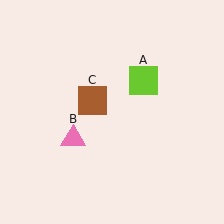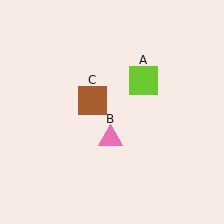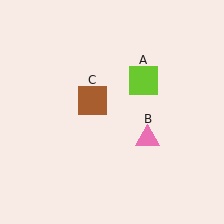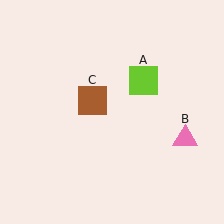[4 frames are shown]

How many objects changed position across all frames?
1 object changed position: pink triangle (object B).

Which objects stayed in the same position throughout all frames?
Lime square (object A) and brown square (object C) remained stationary.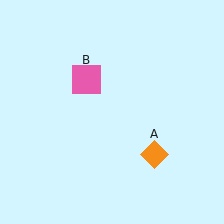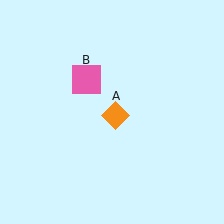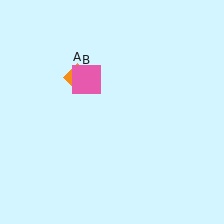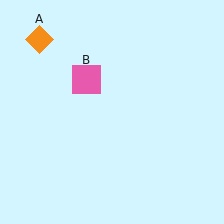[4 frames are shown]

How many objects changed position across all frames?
1 object changed position: orange diamond (object A).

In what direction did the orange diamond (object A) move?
The orange diamond (object A) moved up and to the left.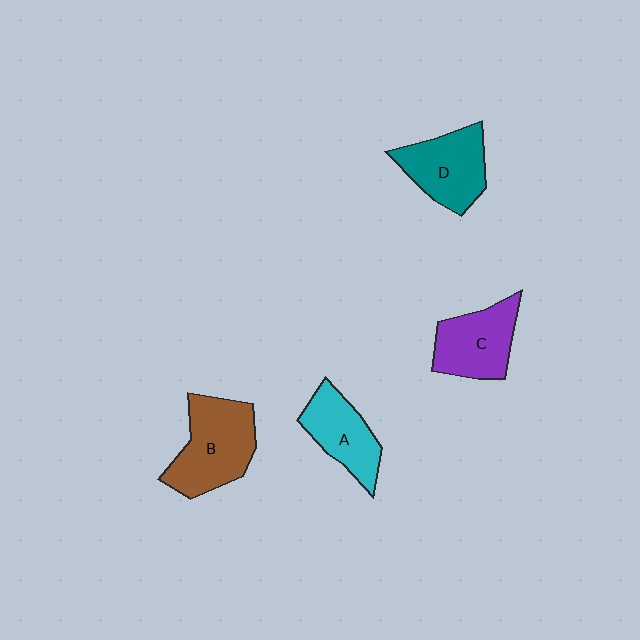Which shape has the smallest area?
Shape A (cyan).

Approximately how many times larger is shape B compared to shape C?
Approximately 1.2 times.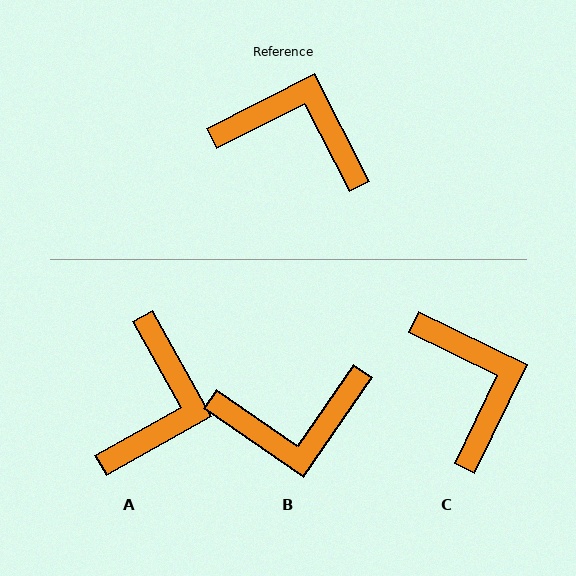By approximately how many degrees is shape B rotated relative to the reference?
Approximately 151 degrees clockwise.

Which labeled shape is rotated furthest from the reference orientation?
B, about 151 degrees away.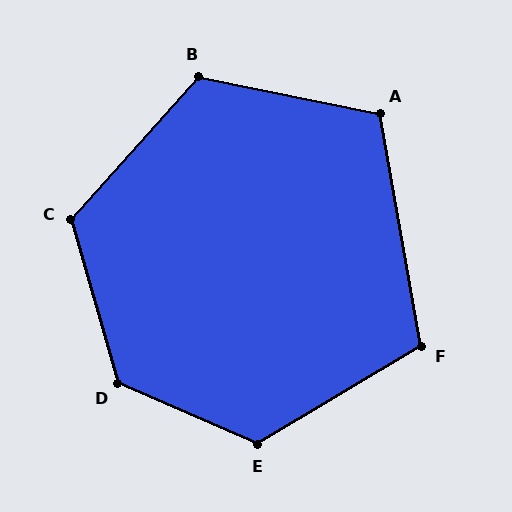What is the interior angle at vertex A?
Approximately 112 degrees (obtuse).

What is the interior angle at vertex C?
Approximately 123 degrees (obtuse).